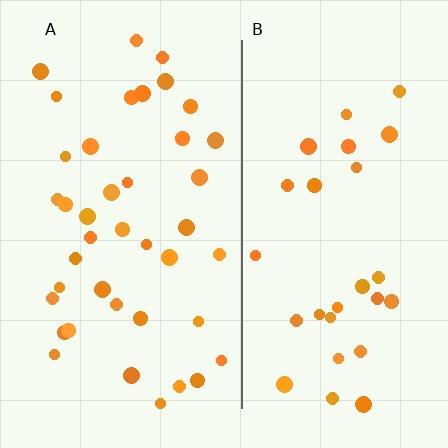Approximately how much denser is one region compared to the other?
Approximately 1.5× — region A over region B.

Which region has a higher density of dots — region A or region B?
A (the left).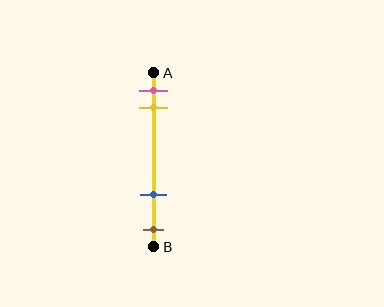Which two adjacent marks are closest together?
The pink and yellow marks are the closest adjacent pair.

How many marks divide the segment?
There are 4 marks dividing the segment.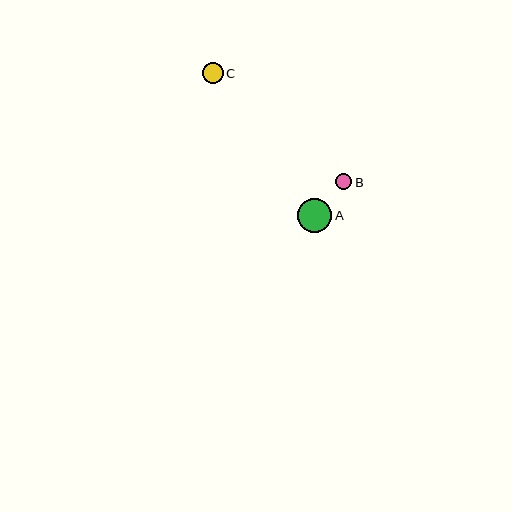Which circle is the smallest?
Circle B is the smallest with a size of approximately 16 pixels.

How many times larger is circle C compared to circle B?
Circle C is approximately 1.3 times the size of circle B.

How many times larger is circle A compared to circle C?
Circle A is approximately 1.6 times the size of circle C.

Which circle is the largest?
Circle A is the largest with a size of approximately 34 pixels.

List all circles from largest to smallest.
From largest to smallest: A, C, B.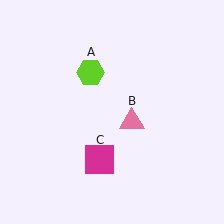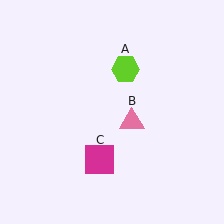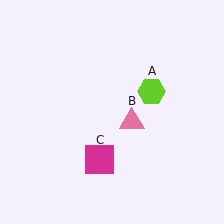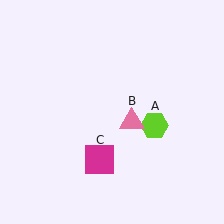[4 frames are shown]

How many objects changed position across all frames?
1 object changed position: lime hexagon (object A).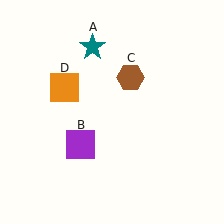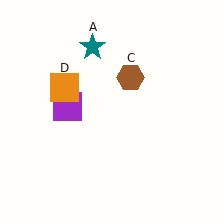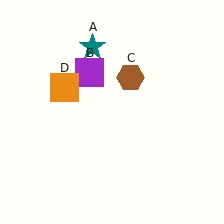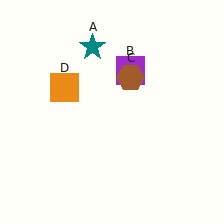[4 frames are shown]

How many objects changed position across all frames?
1 object changed position: purple square (object B).